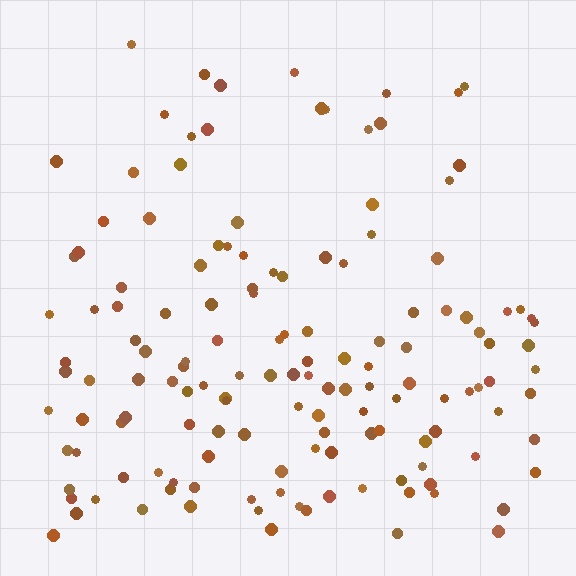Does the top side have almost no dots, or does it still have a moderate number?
Still a moderate number, just noticeably fewer than the bottom.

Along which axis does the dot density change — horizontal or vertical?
Vertical.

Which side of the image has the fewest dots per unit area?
The top.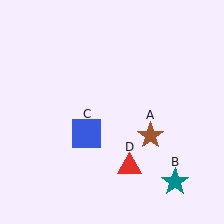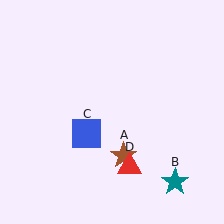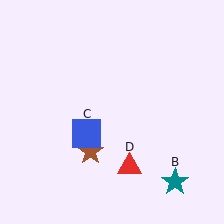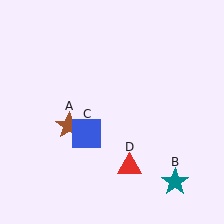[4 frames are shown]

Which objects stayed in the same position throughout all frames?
Teal star (object B) and blue square (object C) and red triangle (object D) remained stationary.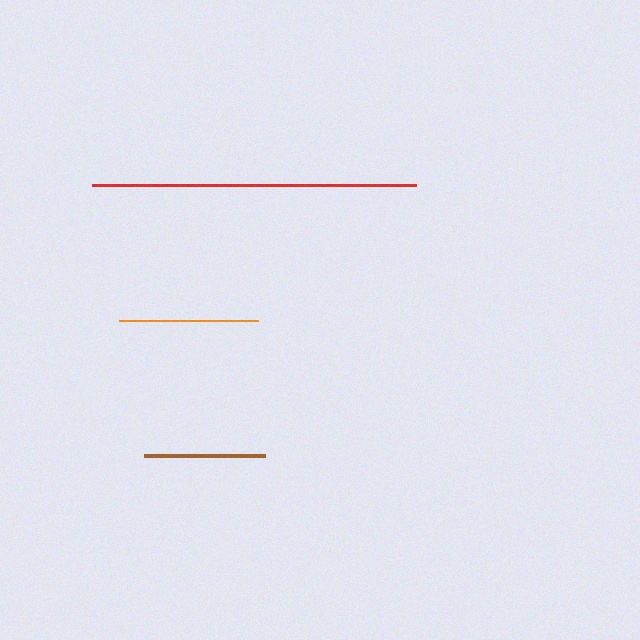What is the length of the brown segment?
The brown segment is approximately 121 pixels long.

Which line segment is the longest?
The red line is the longest at approximately 324 pixels.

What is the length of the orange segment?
The orange segment is approximately 139 pixels long.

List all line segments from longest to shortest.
From longest to shortest: red, orange, brown.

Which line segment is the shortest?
The brown line is the shortest at approximately 121 pixels.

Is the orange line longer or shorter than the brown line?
The orange line is longer than the brown line.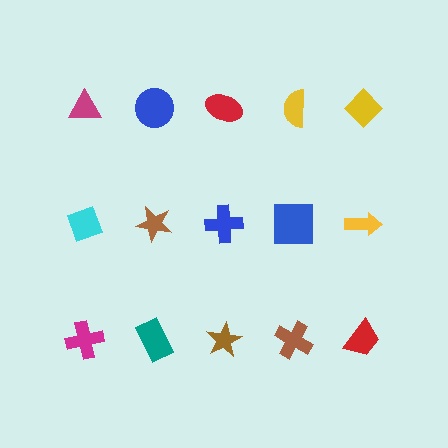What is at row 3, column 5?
A red trapezoid.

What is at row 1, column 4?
A yellow semicircle.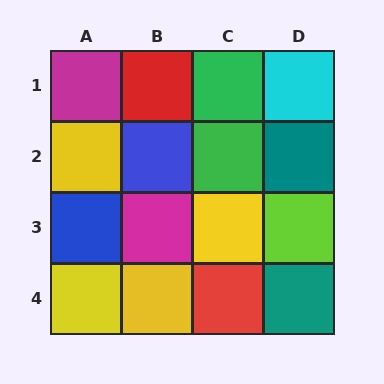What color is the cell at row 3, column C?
Yellow.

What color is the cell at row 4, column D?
Teal.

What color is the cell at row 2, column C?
Green.